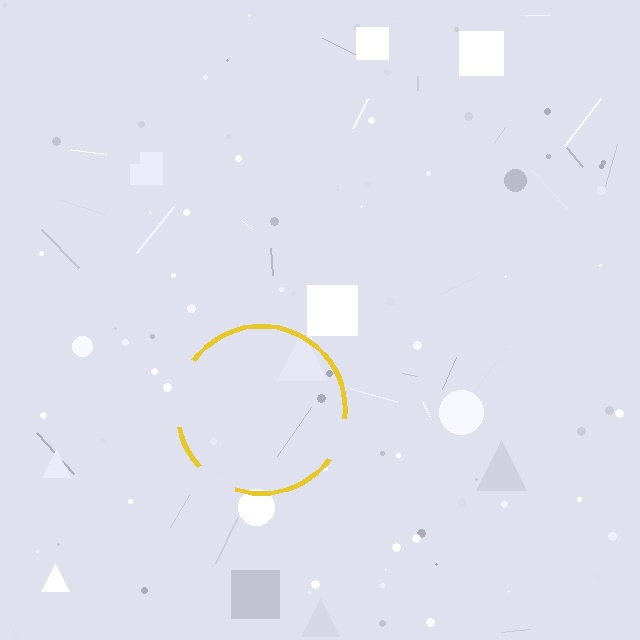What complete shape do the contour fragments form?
The contour fragments form a circle.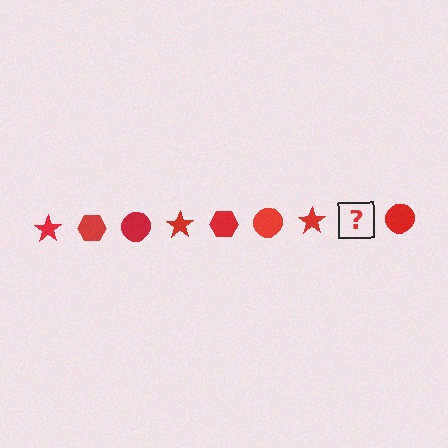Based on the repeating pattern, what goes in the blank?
The blank should be a red hexagon.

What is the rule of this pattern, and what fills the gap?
The rule is that the pattern cycles through star, hexagon, circle shapes in red. The gap should be filled with a red hexagon.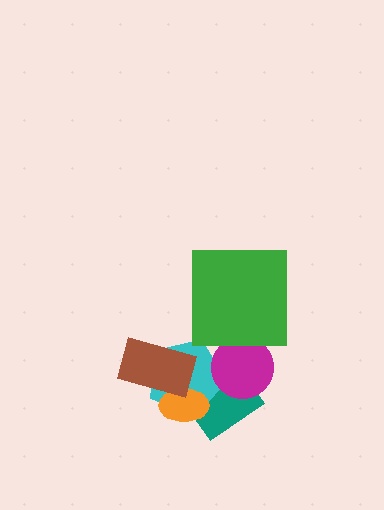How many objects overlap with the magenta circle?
3 objects overlap with the magenta circle.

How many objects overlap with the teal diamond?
3 objects overlap with the teal diamond.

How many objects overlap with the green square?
1 object overlaps with the green square.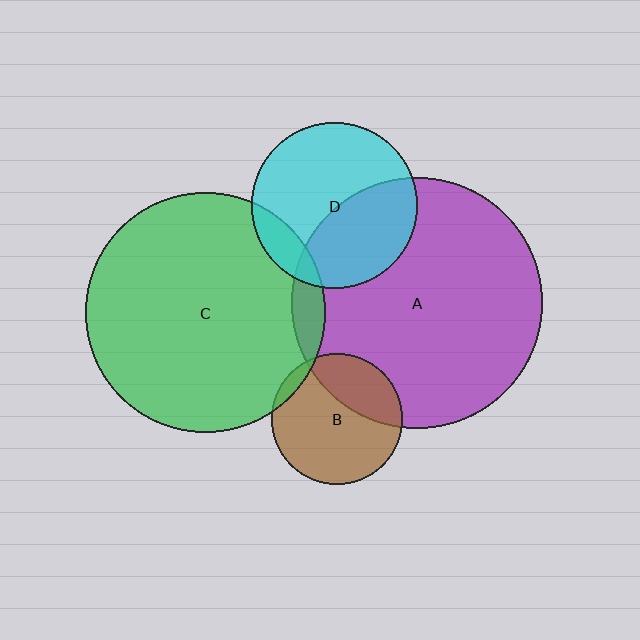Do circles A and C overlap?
Yes.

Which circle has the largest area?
Circle A (purple).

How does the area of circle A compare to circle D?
Approximately 2.3 times.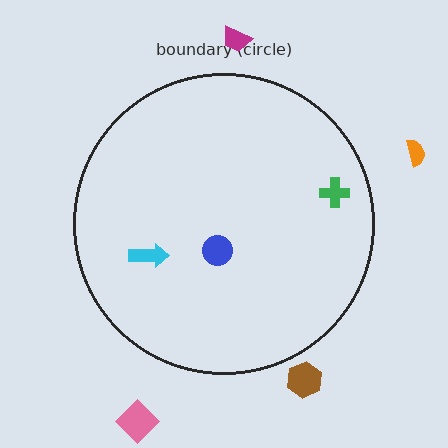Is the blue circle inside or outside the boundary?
Inside.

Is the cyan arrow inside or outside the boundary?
Inside.